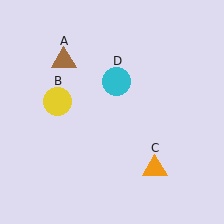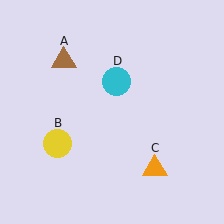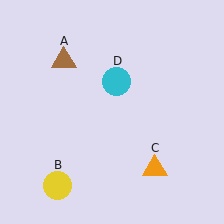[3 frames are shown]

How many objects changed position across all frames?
1 object changed position: yellow circle (object B).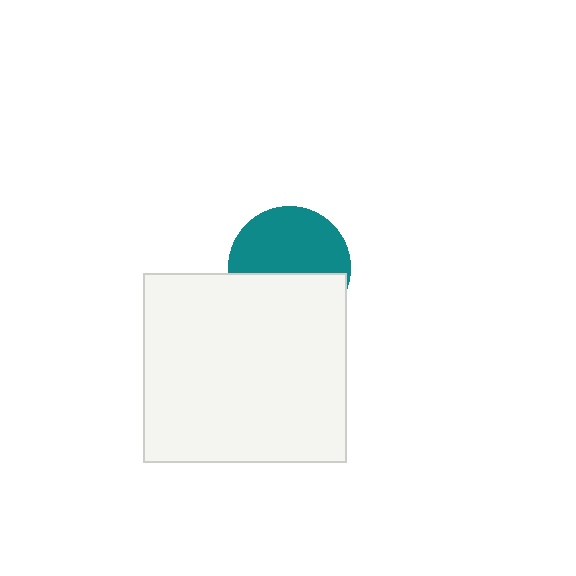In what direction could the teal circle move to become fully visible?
The teal circle could move up. That would shift it out from behind the white rectangle entirely.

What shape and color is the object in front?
The object in front is a white rectangle.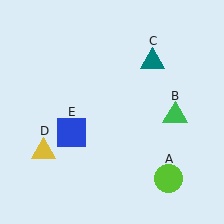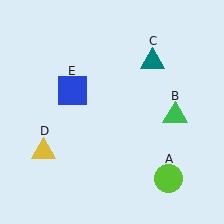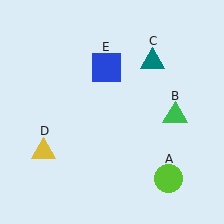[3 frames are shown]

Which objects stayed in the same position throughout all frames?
Lime circle (object A) and green triangle (object B) and teal triangle (object C) and yellow triangle (object D) remained stationary.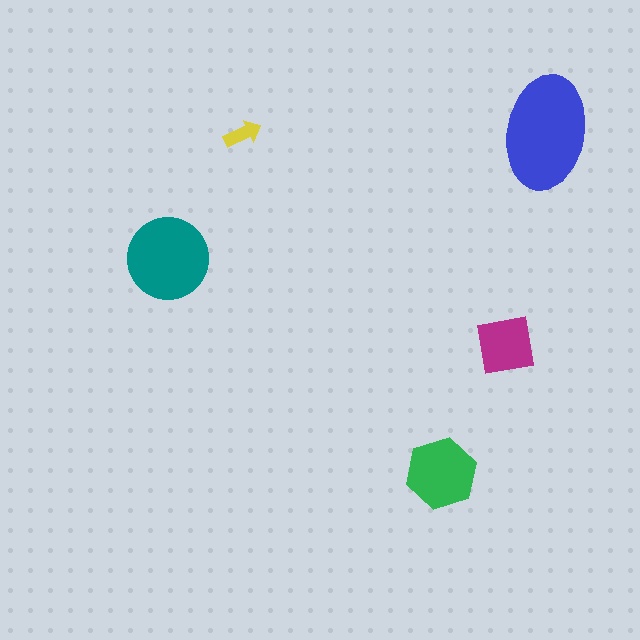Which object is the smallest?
The yellow arrow.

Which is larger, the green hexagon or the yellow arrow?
The green hexagon.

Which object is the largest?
The blue ellipse.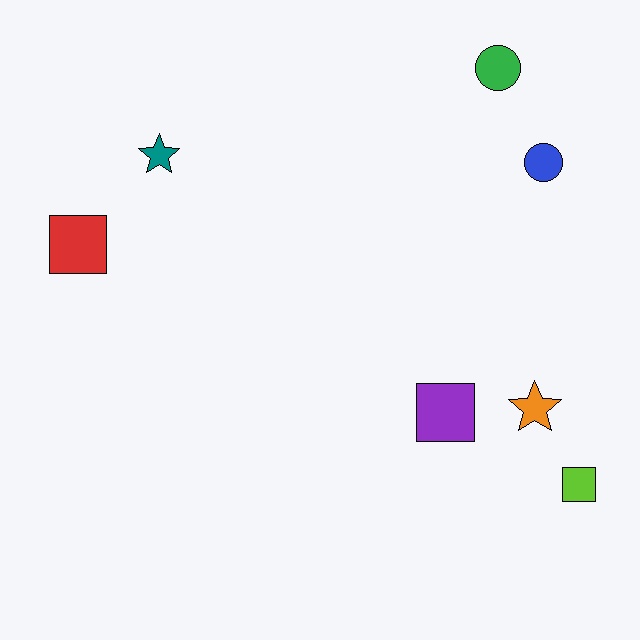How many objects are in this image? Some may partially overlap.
There are 7 objects.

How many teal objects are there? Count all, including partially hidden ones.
There is 1 teal object.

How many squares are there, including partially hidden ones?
There are 3 squares.